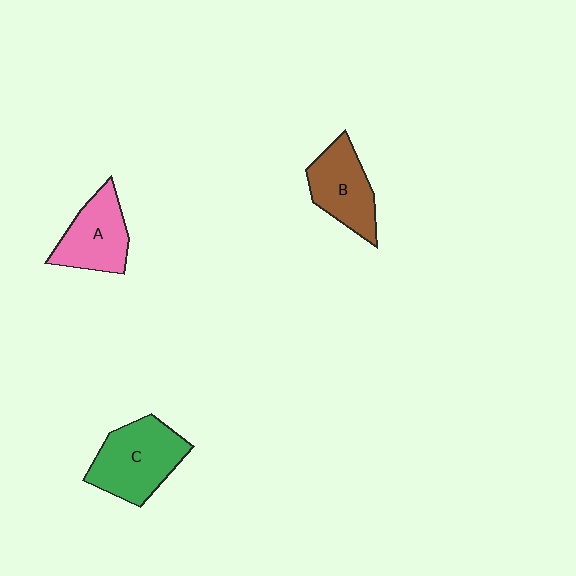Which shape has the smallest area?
Shape A (pink).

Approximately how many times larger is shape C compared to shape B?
Approximately 1.3 times.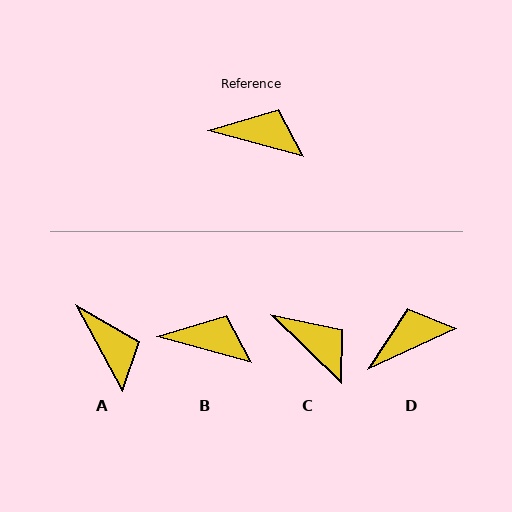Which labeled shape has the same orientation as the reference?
B.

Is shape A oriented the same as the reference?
No, it is off by about 47 degrees.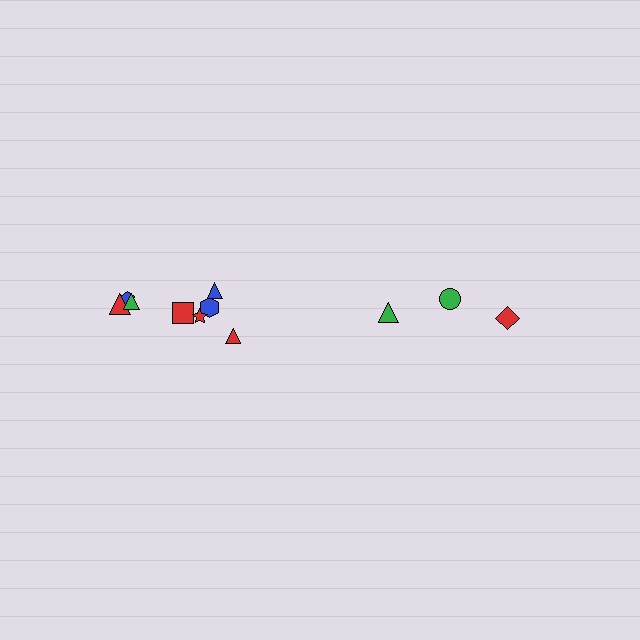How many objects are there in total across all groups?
There are 11 objects.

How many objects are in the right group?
There are 3 objects.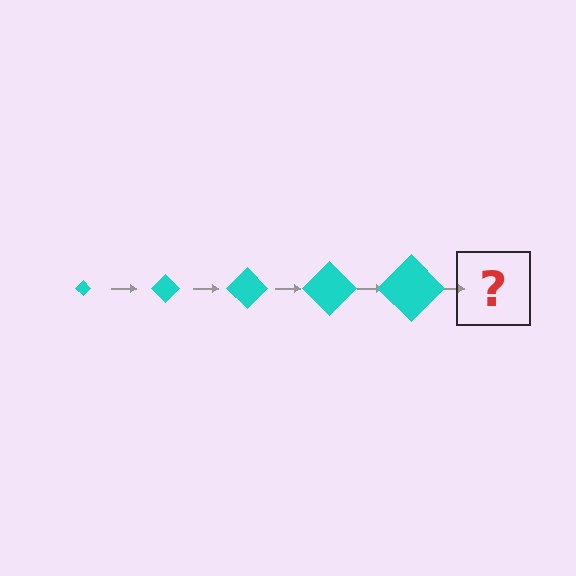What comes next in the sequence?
The next element should be a cyan diamond, larger than the previous one.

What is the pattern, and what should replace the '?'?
The pattern is that the diamond gets progressively larger each step. The '?' should be a cyan diamond, larger than the previous one.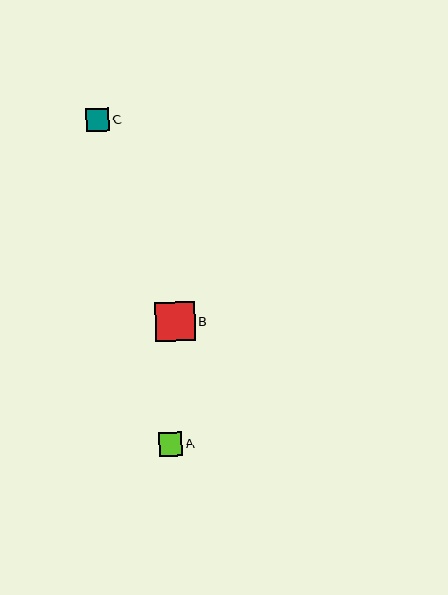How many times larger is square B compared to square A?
Square B is approximately 1.7 times the size of square A.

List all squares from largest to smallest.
From largest to smallest: B, A, C.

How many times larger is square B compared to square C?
Square B is approximately 1.7 times the size of square C.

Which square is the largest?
Square B is the largest with a size of approximately 40 pixels.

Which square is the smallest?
Square C is the smallest with a size of approximately 23 pixels.